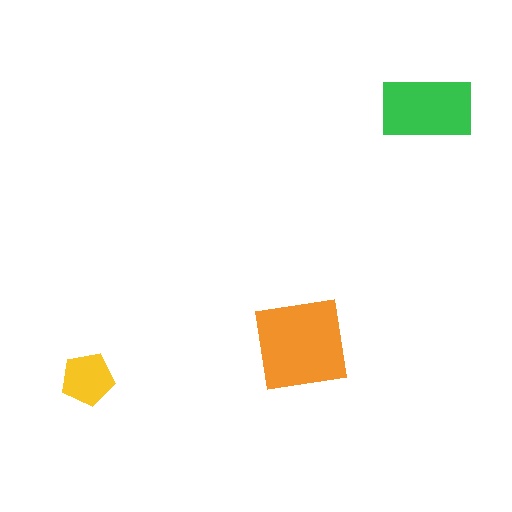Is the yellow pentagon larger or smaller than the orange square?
Smaller.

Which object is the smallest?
The yellow pentagon.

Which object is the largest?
The orange square.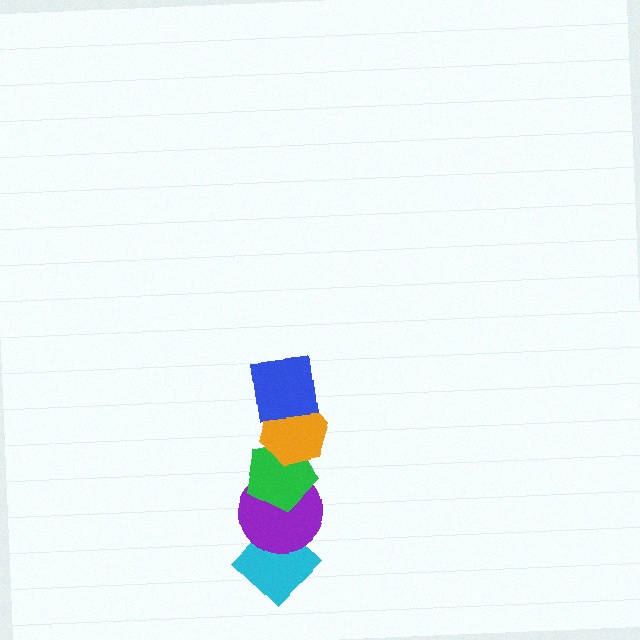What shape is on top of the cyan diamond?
The purple circle is on top of the cyan diamond.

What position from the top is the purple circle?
The purple circle is 4th from the top.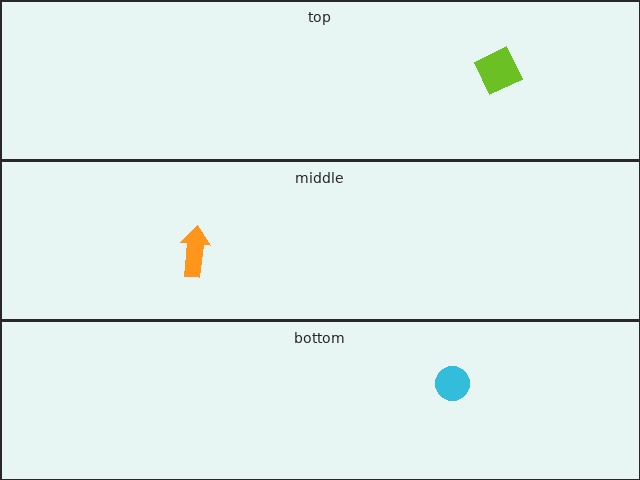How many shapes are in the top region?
1.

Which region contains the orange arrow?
The middle region.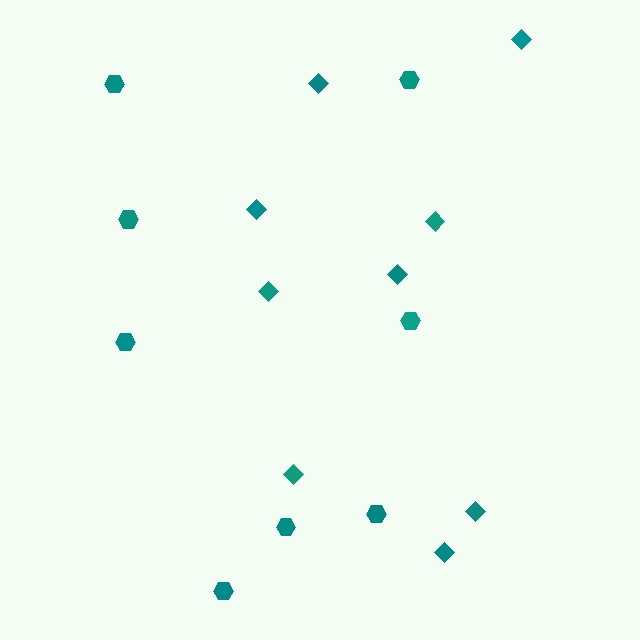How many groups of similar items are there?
There are 2 groups: one group of hexagons (8) and one group of diamonds (9).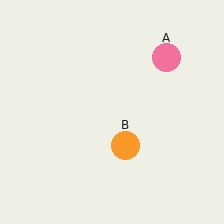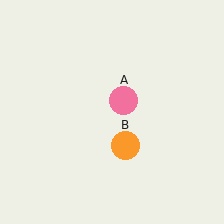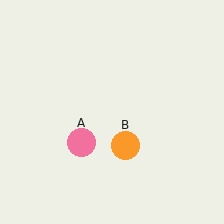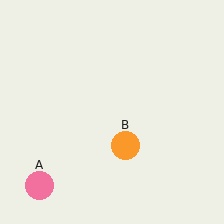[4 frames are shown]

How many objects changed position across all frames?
1 object changed position: pink circle (object A).